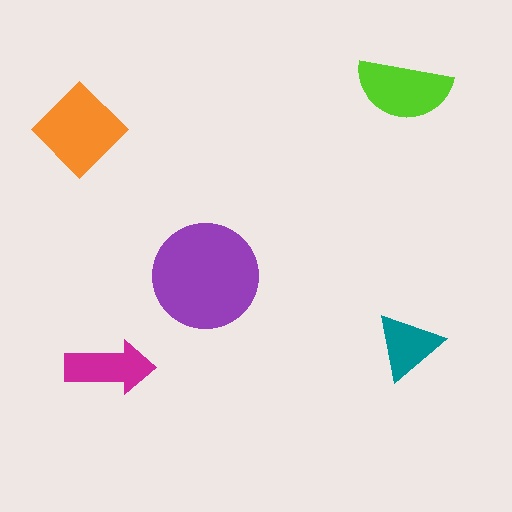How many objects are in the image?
There are 5 objects in the image.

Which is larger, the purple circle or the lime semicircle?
The purple circle.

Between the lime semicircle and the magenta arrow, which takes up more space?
The lime semicircle.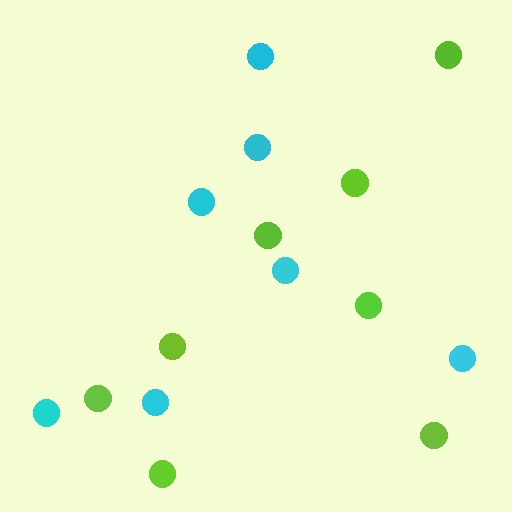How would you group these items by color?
There are 2 groups: one group of lime circles (8) and one group of cyan circles (7).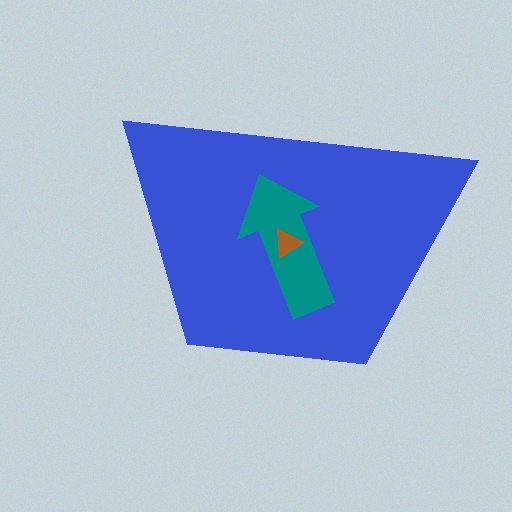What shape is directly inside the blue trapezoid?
The teal arrow.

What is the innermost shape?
The brown triangle.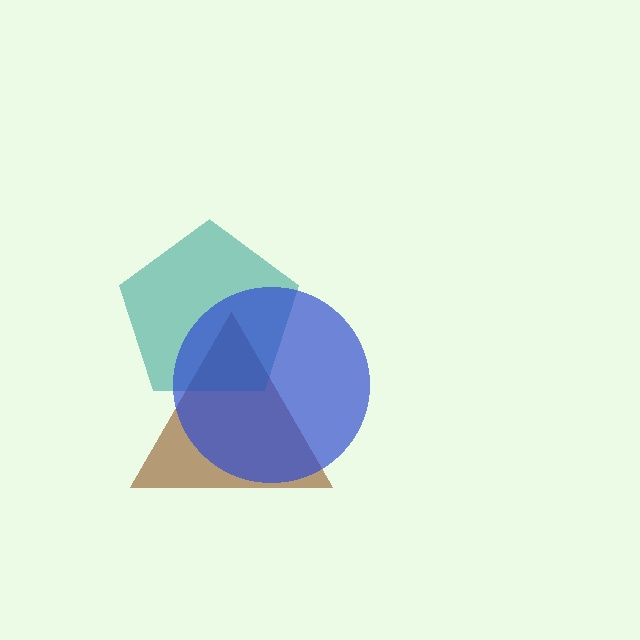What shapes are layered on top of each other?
The layered shapes are: a brown triangle, a teal pentagon, a blue circle.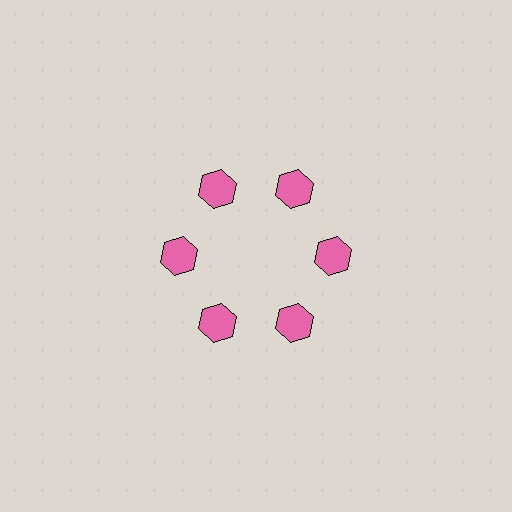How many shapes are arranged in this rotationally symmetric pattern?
There are 6 shapes, arranged in 6 groups of 1.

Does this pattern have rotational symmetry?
Yes, this pattern has 6-fold rotational symmetry. It looks the same after rotating 60 degrees around the center.